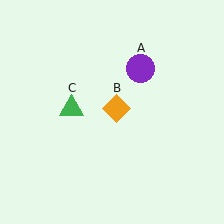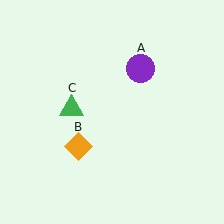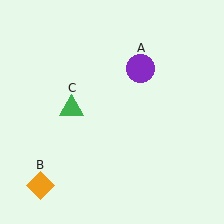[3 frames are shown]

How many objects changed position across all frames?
1 object changed position: orange diamond (object B).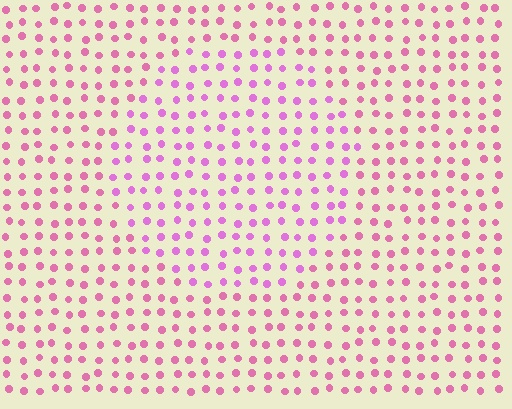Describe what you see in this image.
The image is filled with small pink elements in a uniform arrangement. A circle-shaped region is visible where the elements are tinted to a slightly different hue, forming a subtle color boundary.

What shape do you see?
I see a circle.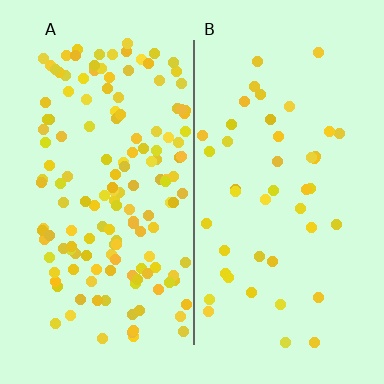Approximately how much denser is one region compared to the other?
Approximately 3.4× — region A over region B.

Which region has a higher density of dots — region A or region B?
A (the left).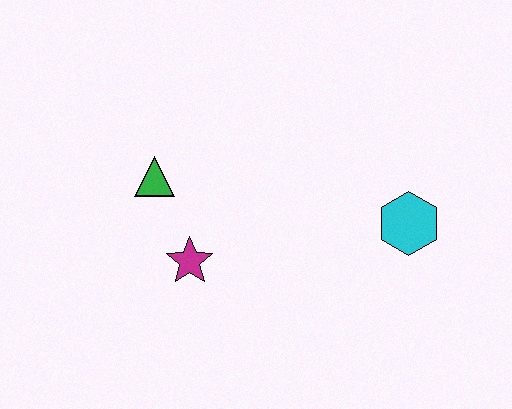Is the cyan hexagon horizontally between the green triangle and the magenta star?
No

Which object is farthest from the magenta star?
The cyan hexagon is farthest from the magenta star.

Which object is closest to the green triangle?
The magenta star is closest to the green triangle.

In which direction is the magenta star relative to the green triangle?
The magenta star is below the green triangle.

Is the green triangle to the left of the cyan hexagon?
Yes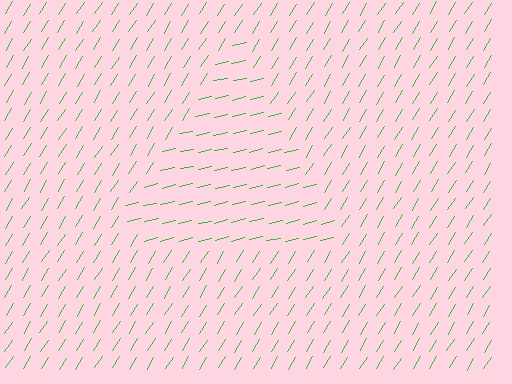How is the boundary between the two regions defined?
The boundary is defined purely by a change in line orientation (approximately 45 degrees difference). All lines are the same color and thickness.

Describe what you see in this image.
The image is filled with small green line segments. A triangle region in the image has lines oriented differently from the surrounding lines, creating a visible texture boundary.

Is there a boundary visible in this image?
Yes, there is a texture boundary formed by a change in line orientation.